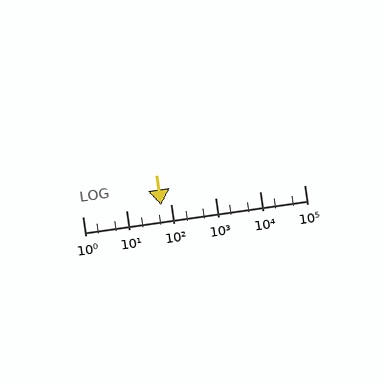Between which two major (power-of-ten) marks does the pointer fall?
The pointer is between 10 and 100.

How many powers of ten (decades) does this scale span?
The scale spans 5 decades, from 1 to 100000.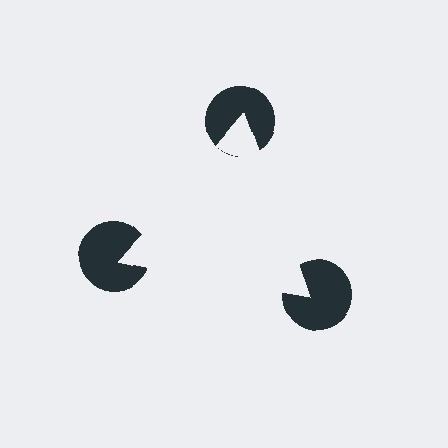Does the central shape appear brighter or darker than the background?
It typically appears slightly brighter than the background, even though no actual brightness change is drawn.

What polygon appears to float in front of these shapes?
An illusory triangle — its edges are inferred from the aligned wedge cuts in the pac-man discs, not physically drawn.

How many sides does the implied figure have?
3 sides.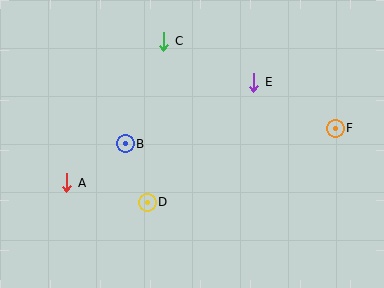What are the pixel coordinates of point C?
Point C is at (164, 41).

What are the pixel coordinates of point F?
Point F is at (335, 128).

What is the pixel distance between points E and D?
The distance between E and D is 160 pixels.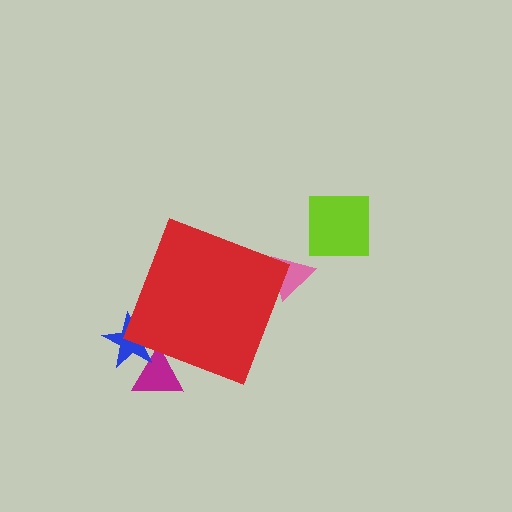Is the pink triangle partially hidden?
Yes, the pink triangle is partially hidden behind the red diamond.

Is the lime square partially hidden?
No, the lime square is fully visible.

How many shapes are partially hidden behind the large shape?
3 shapes are partially hidden.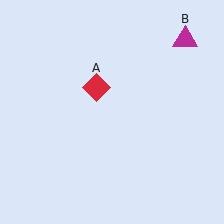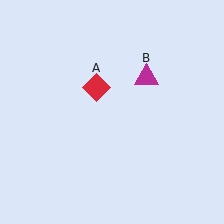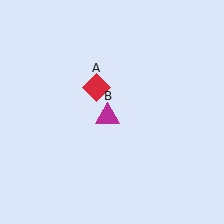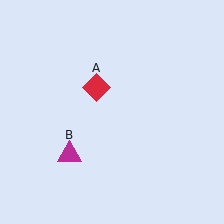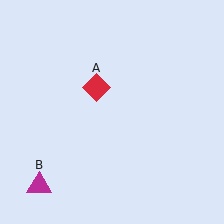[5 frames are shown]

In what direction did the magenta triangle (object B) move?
The magenta triangle (object B) moved down and to the left.